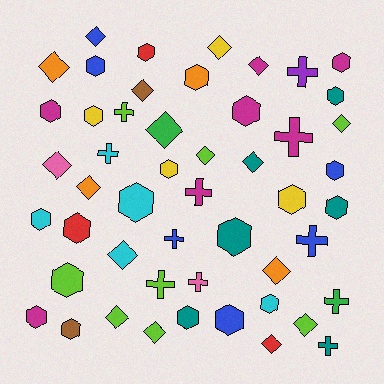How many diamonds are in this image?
There are 17 diamonds.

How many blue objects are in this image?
There are 6 blue objects.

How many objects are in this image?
There are 50 objects.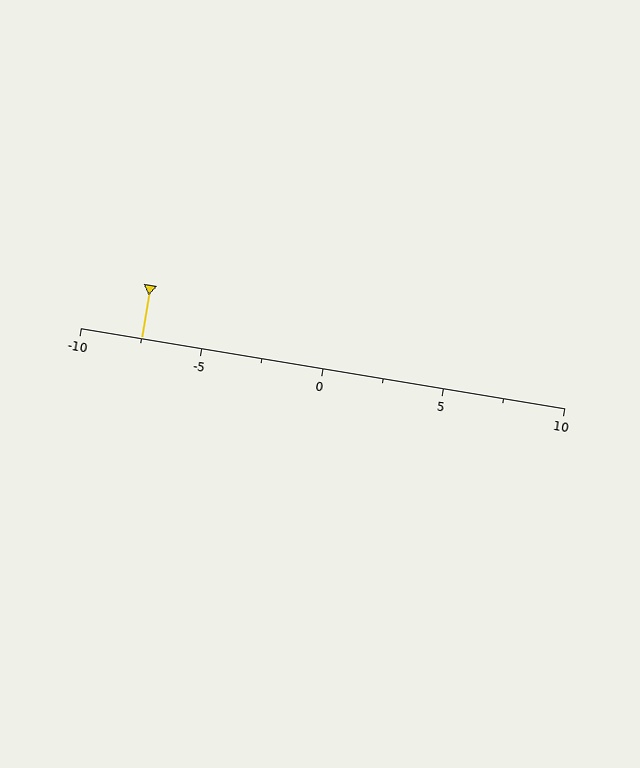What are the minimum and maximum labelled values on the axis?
The axis runs from -10 to 10.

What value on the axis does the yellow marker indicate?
The marker indicates approximately -7.5.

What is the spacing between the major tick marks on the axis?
The major ticks are spaced 5 apart.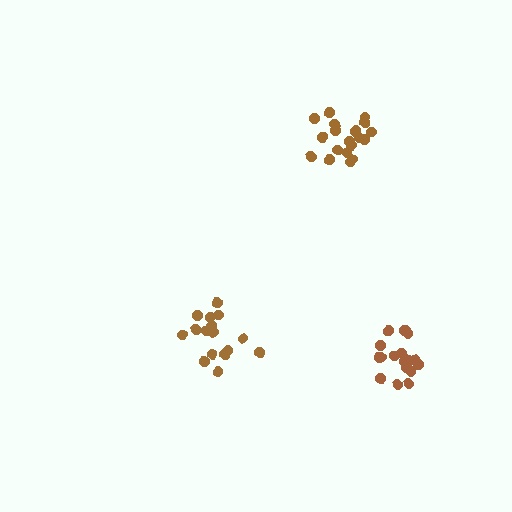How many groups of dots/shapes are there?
There are 3 groups.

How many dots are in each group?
Group 1: 19 dots, Group 2: 16 dots, Group 3: 19 dots (54 total).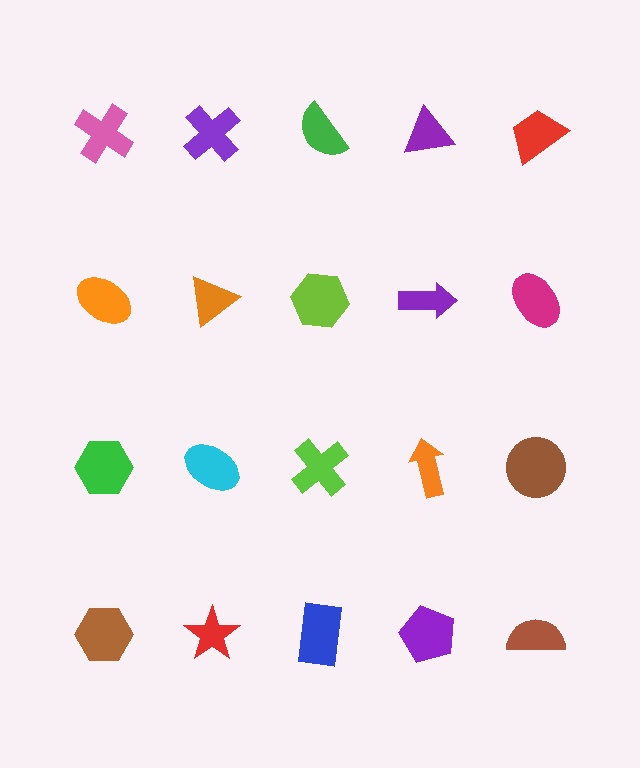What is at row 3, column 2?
A cyan ellipse.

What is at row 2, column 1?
An orange ellipse.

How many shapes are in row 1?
5 shapes.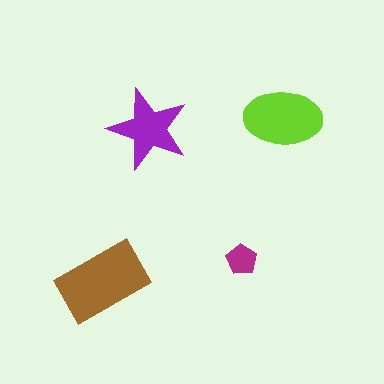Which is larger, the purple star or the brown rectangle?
The brown rectangle.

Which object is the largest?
The brown rectangle.